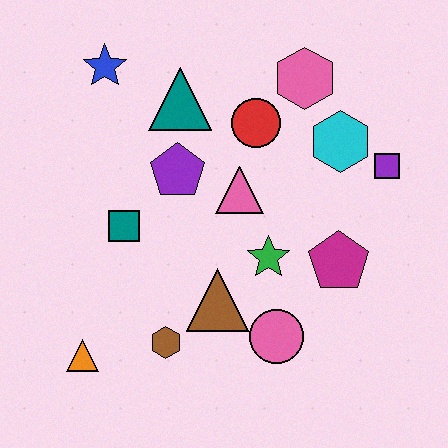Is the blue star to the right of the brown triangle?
No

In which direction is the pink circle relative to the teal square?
The pink circle is to the right of the teal square.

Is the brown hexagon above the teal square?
No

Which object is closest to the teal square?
The purple pentagon is closest to the teal square.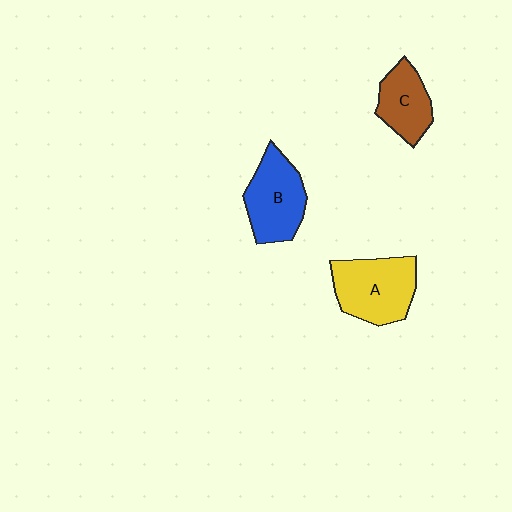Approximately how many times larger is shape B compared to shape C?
Approximately 1.3 times.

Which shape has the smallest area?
Shape C (brown).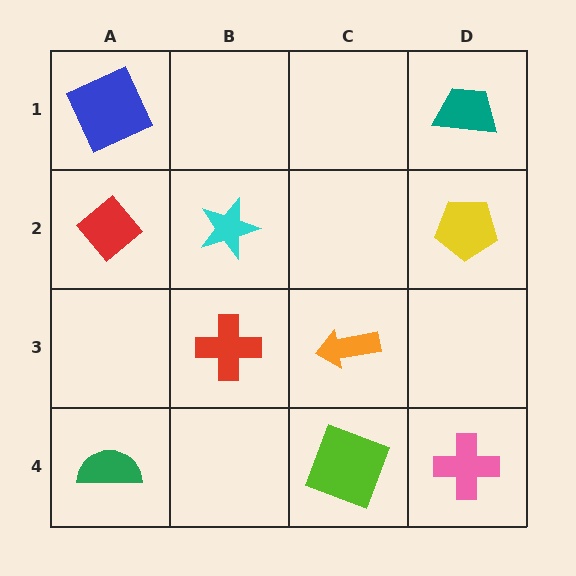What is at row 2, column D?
A yellow pentagon.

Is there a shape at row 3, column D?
No, that cell is empty.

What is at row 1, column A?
A blue square.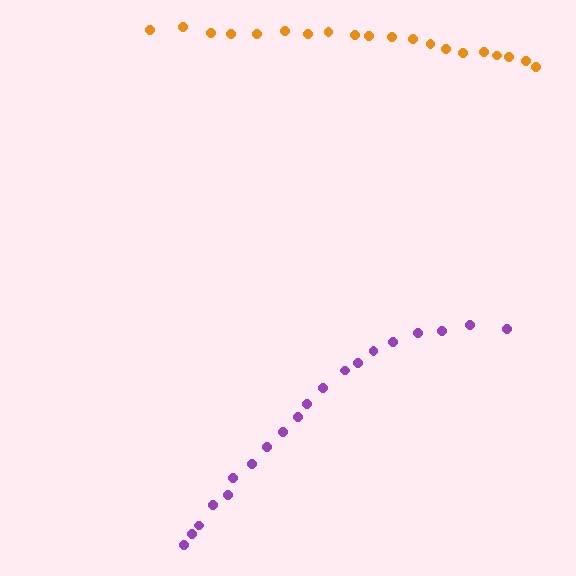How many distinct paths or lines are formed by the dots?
There are 2 distinct paths.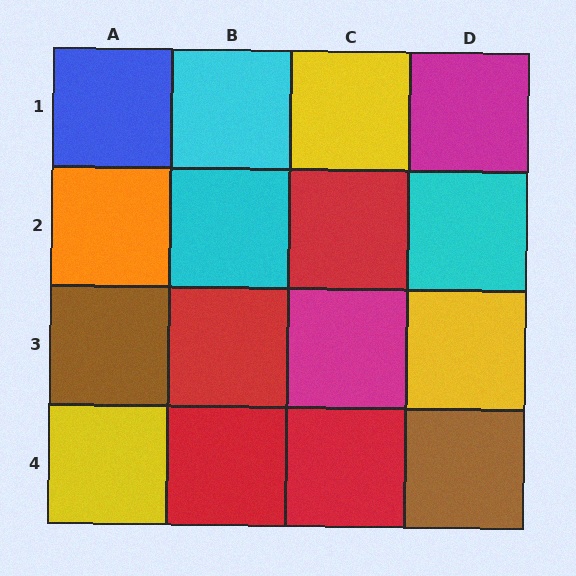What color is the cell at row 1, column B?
Cyan.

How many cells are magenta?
2 cells are magenta.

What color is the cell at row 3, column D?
Yellow.